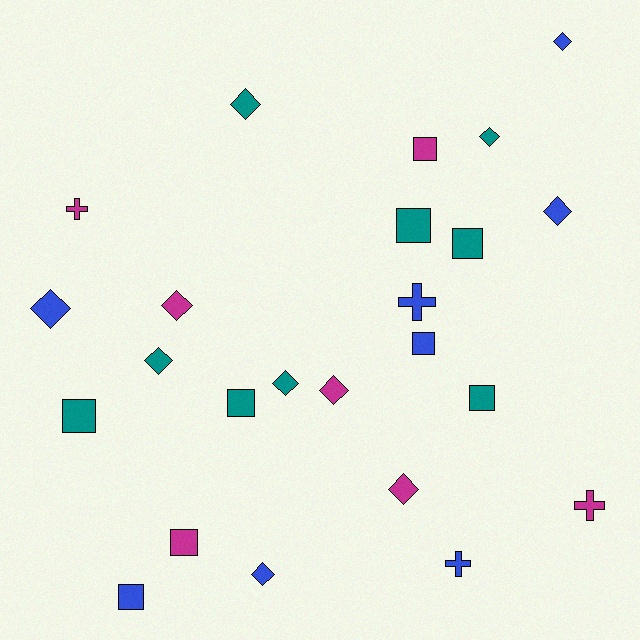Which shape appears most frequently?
Diamond, with 11 objects.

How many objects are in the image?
There are 24 objects.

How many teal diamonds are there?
There are 4 teal diamonds.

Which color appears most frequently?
Teal, with 9 objects.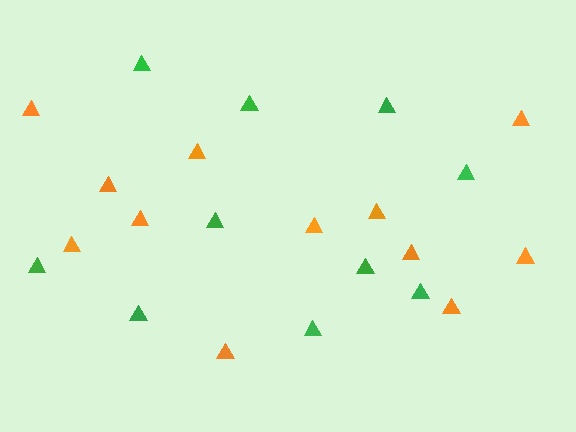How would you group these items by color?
There are 2 groups: one group of orange triangles (12) and one group of green triangles (10).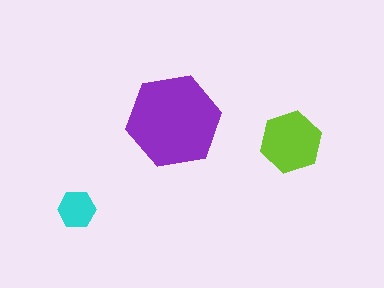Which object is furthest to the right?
The lime hexagon is rightmost.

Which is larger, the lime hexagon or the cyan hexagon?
The lime one.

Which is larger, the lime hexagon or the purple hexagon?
The purple one.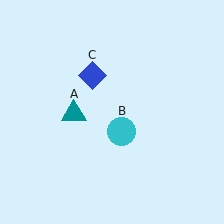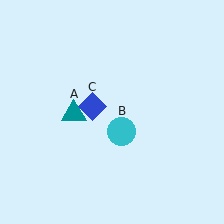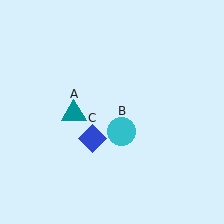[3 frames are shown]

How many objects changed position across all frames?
1 object changed position: blue diamond (object C).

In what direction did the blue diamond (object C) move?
The blue diamond (object C) moved down.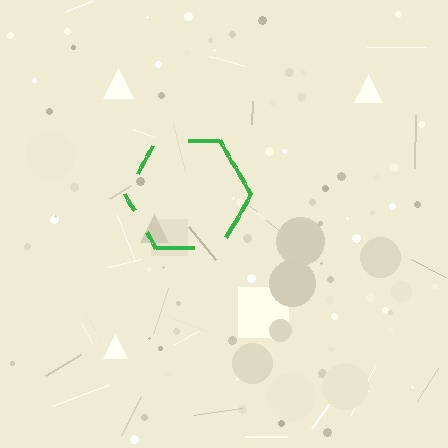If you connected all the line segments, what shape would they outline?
They would outline a hexagon.